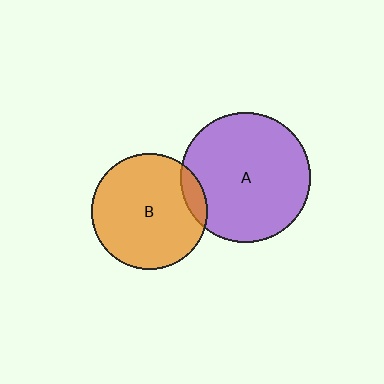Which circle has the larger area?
Circle A (purple).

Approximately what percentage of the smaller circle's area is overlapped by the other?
Approximately 10%.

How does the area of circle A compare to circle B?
Approximately 1.3 times.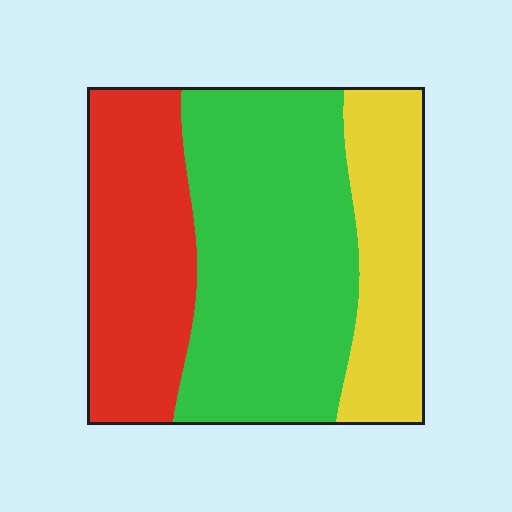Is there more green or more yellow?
Green.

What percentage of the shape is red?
Red covers 30% of the shape.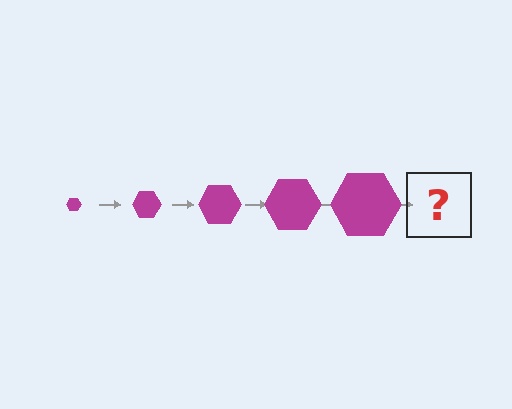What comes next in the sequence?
The next element should be a magenta hexagon, larger than the previous one.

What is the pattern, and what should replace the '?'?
The pattern is that the hexagon gets progressively larger each step. The '?' should be a magenta hexagon, larger than the previous one.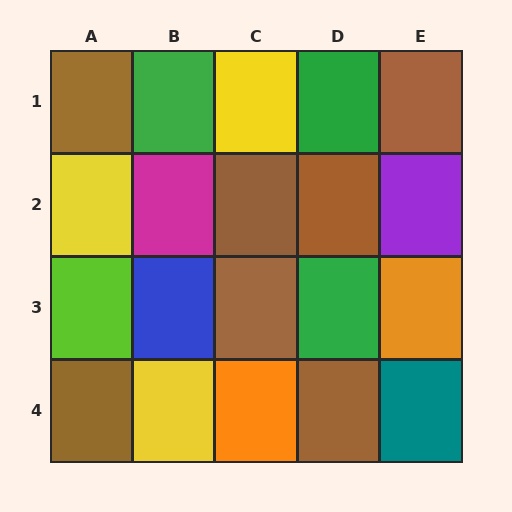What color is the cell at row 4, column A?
Brown.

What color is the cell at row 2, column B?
Magenta.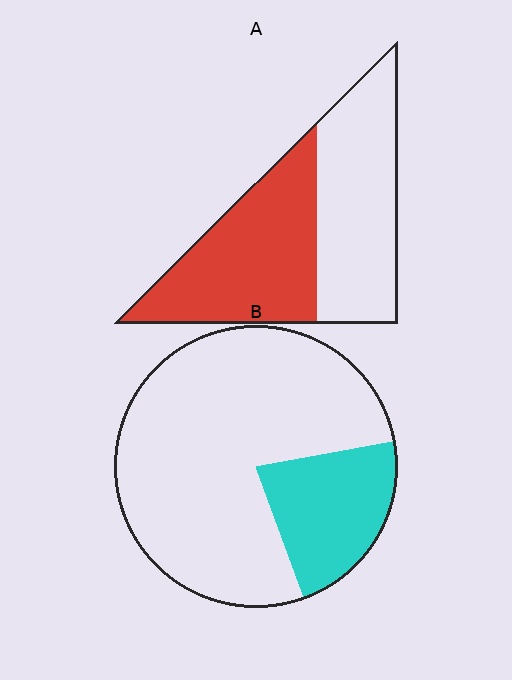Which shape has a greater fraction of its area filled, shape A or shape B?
Shape A.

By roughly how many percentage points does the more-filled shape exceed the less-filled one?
By roughly 30 percentage points (A over B).